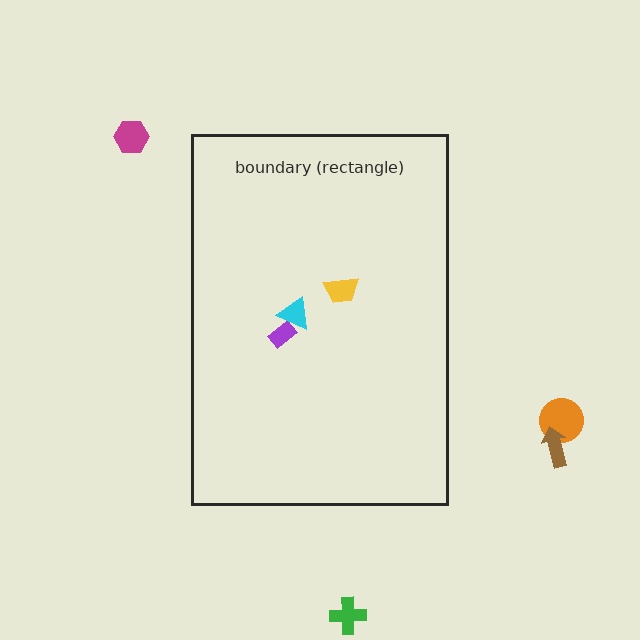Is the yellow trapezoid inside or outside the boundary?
Inside.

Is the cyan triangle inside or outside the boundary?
Inside.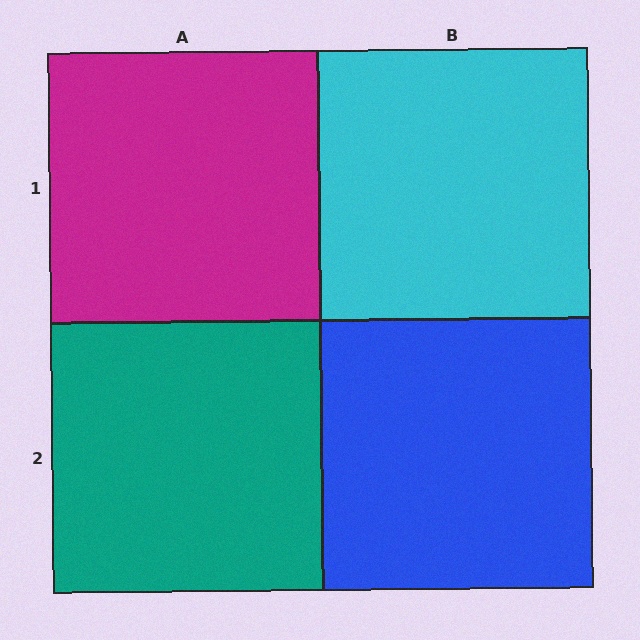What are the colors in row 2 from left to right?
Teal, blue.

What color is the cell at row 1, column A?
Magenta.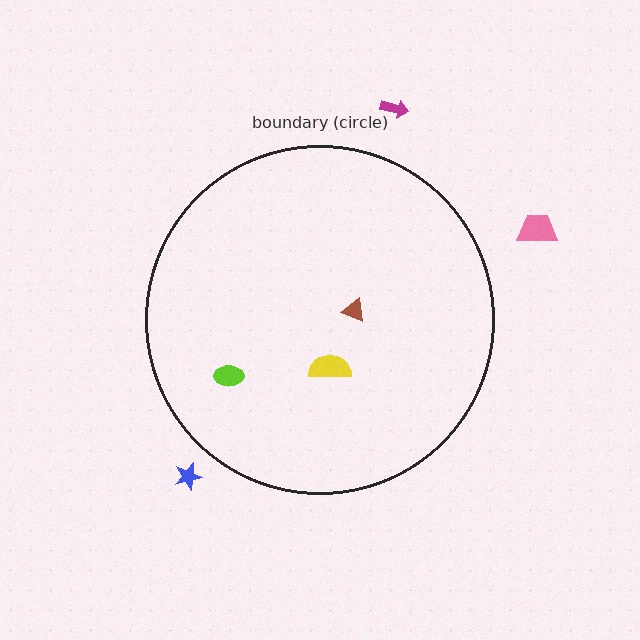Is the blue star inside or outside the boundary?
Outside.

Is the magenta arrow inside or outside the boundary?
Outside.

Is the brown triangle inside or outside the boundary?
Inside.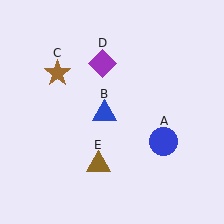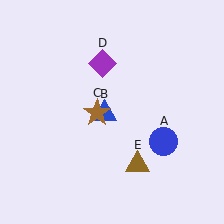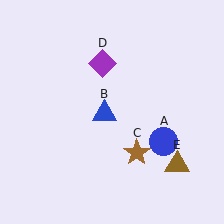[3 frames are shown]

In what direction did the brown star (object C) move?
The brown star (object C) moved down and to the right.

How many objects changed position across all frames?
2 objects changed position: brown star (object C), brown triangle (object E).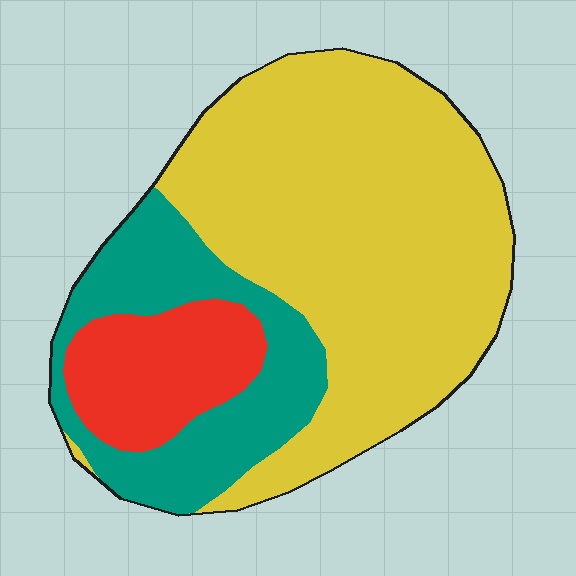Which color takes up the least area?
Red, at roughly 15%.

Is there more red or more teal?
Teal.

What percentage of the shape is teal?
Teal takes up about one quarter (1/4) of the shape.